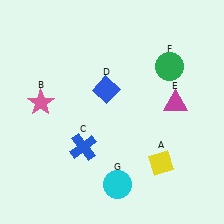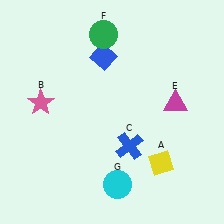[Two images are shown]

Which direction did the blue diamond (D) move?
The blue diamond (D) moved up.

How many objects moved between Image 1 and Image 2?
3 objects moved between the two images.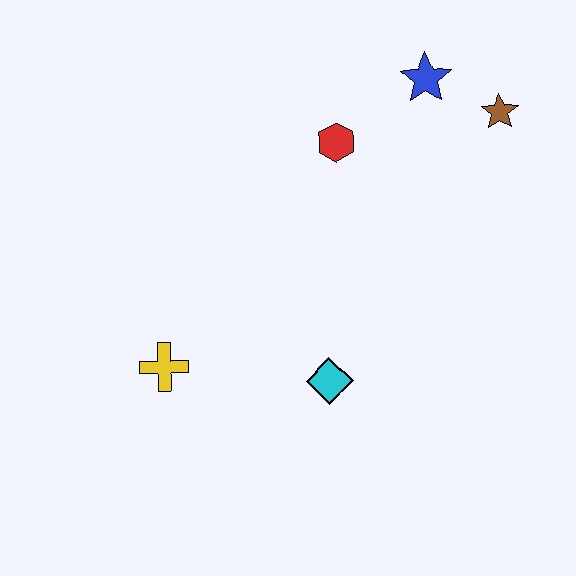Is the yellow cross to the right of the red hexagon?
No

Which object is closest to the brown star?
The blue star is closest to the brown star.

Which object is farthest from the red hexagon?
The yellow cross is farthest from the red hexagon.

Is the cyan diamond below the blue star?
Yes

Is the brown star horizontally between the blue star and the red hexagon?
No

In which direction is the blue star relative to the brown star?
The blue star is to the left of the brown star.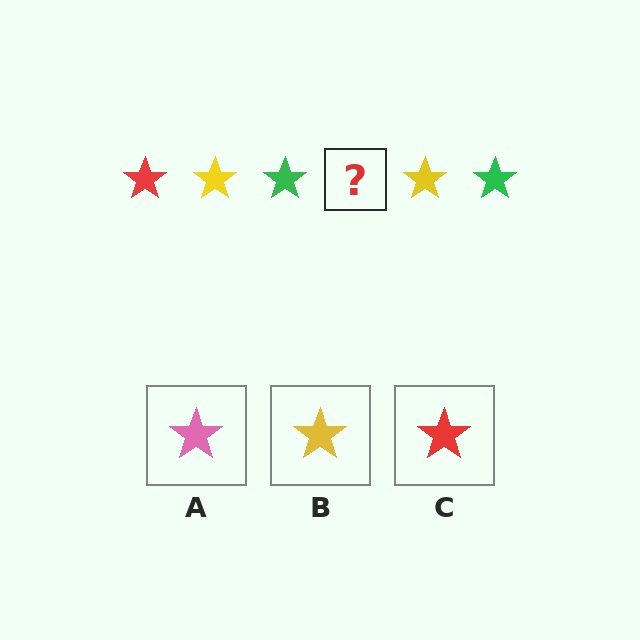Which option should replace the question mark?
Option C.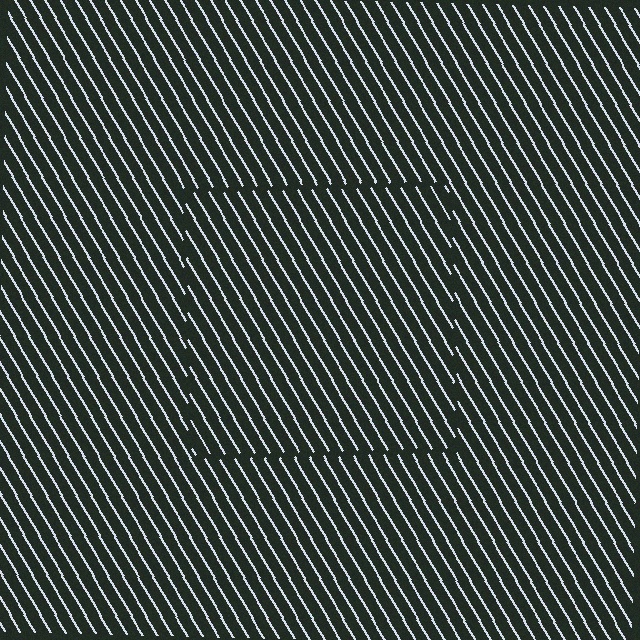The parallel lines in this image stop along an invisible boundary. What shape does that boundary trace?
An illusory square. The interior of the shape contains the same grating, shifted by half a period — the contour is defined by the phase discontinuity where line-ends from the inner and outer gratings abut.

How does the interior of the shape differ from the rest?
The interior of the shape contains the same grating, shifted by half a period — the contour is defined by the phase discontinuity where line-ends from the inner and outer gratings abut.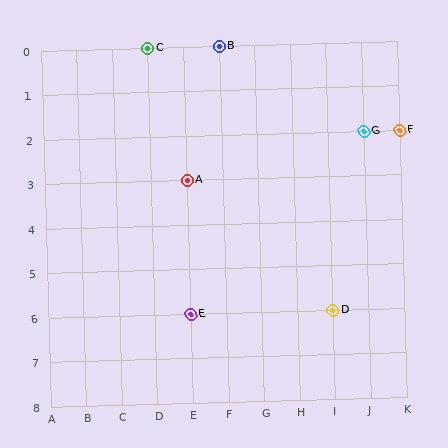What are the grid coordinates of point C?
Point C is at grid coordinates (D, 0).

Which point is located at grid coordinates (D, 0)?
Point C is at (D, 0).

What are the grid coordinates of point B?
Point B is at grid coordinates (F, 0).